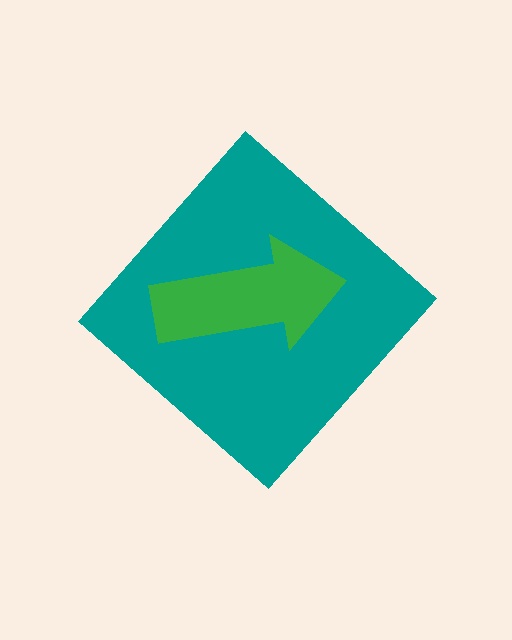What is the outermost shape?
The teal diamond.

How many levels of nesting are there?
2.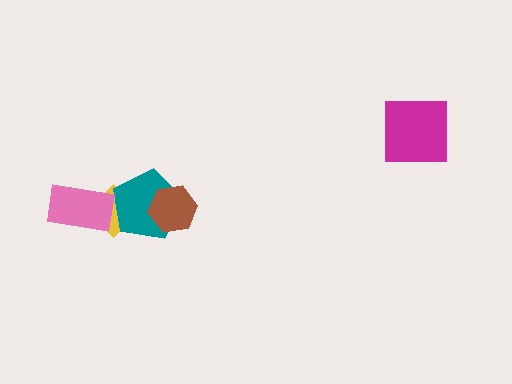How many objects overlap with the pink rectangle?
1 object overlaps with the pink rectangle.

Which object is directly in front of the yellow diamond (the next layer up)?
The teal pentagon is directly in front of the yellow diamond.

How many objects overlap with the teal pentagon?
2 objects overlap with the teal pentagon.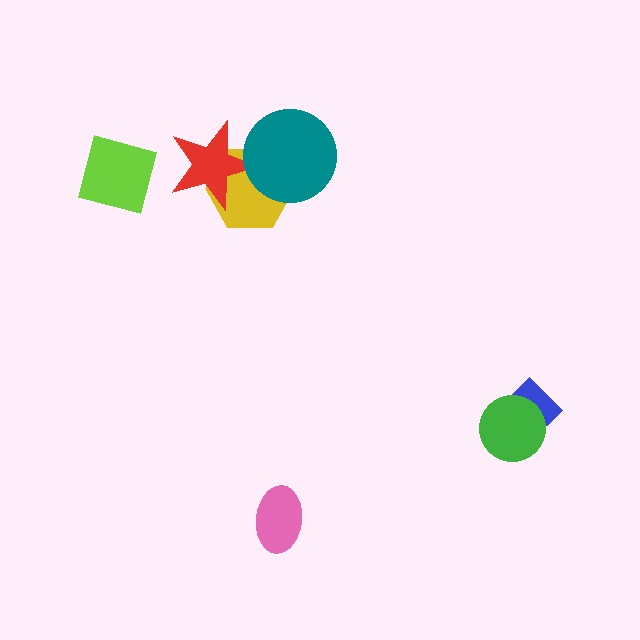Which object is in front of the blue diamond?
The green circle is in front of the blue diamond.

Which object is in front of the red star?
The teal circle is in front of the red star.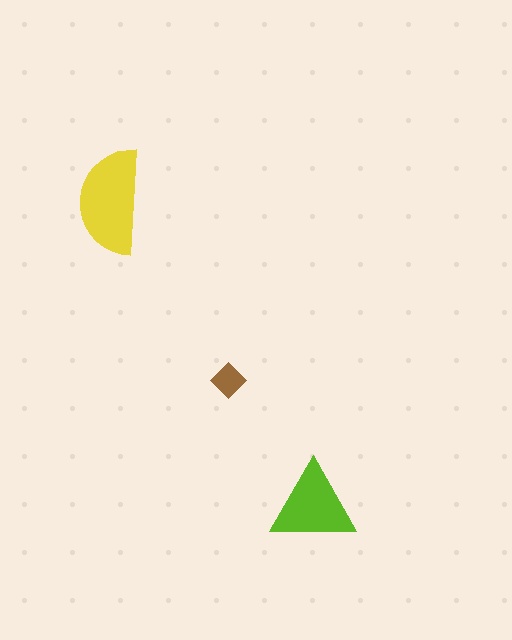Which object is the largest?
The yellow semicircle.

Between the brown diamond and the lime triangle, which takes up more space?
The lime triangle.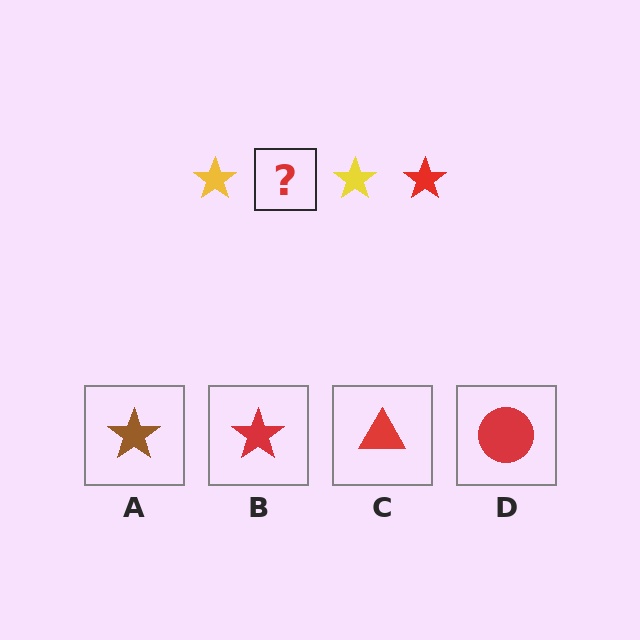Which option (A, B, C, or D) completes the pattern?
B.